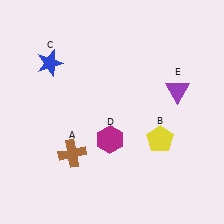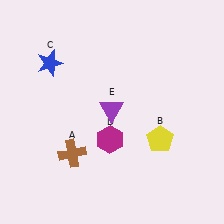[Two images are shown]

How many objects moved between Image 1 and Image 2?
1 object moved between the two images.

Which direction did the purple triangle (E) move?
The purple triangle (E) moved left.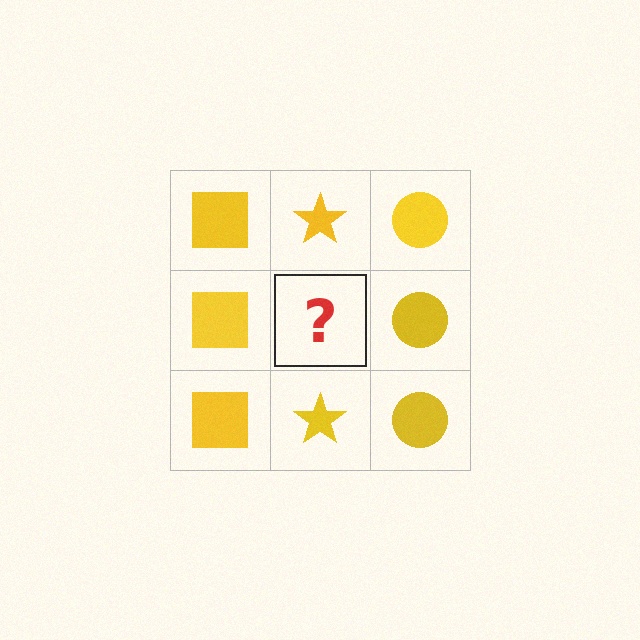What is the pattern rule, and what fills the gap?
The rule is that each column has a consistent shape. The gap should be filled with a yellow star.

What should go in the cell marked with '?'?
The missing cell should contain a yellow star.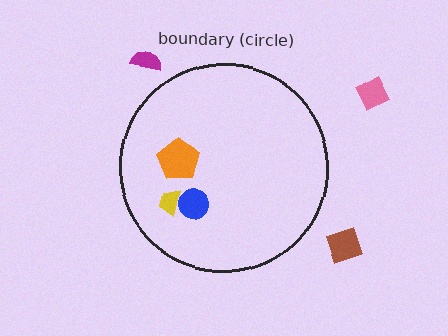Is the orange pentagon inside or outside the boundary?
Inside.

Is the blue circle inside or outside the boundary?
Inside.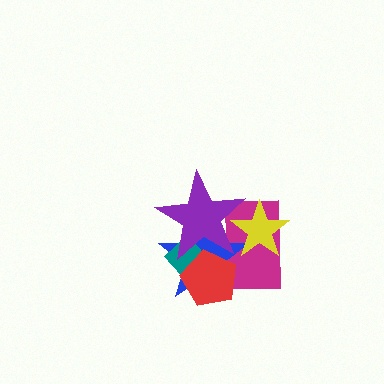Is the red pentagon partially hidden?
Yes, it is partially covered by another shape.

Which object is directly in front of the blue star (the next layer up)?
The yellow star is directly in front of the blue star.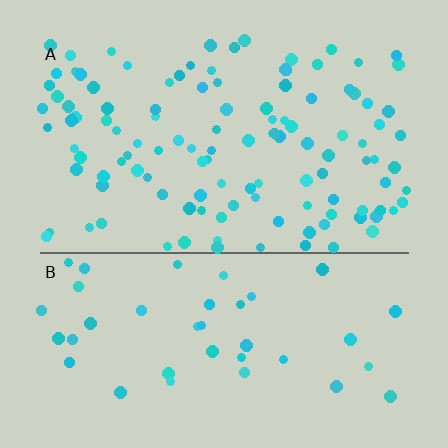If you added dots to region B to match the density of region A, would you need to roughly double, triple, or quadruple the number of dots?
Approximately triple.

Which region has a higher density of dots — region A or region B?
A (the top).